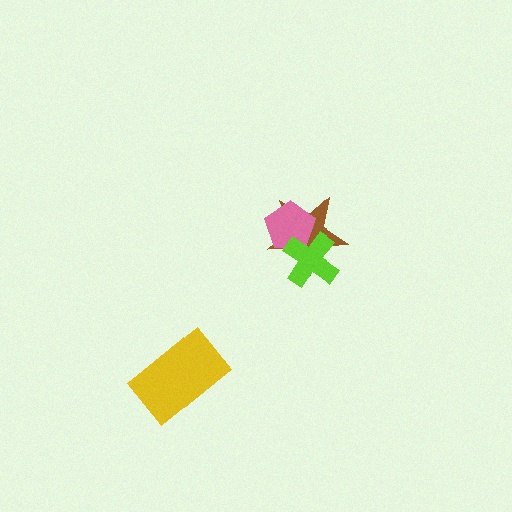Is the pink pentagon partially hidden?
Yes, it is partially covered by another shape.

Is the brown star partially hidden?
Yes, it is partially covered by another shape.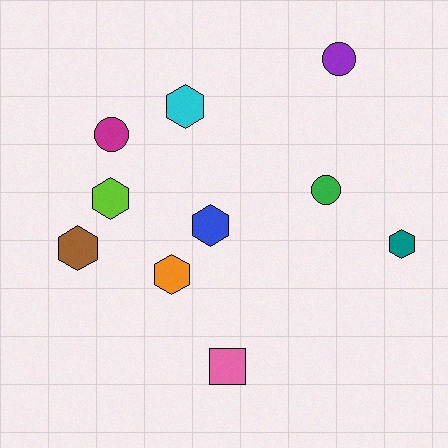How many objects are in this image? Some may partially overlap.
There are 10 objects.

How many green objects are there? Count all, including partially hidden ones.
There is 1 green object.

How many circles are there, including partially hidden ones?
There are 3 circles.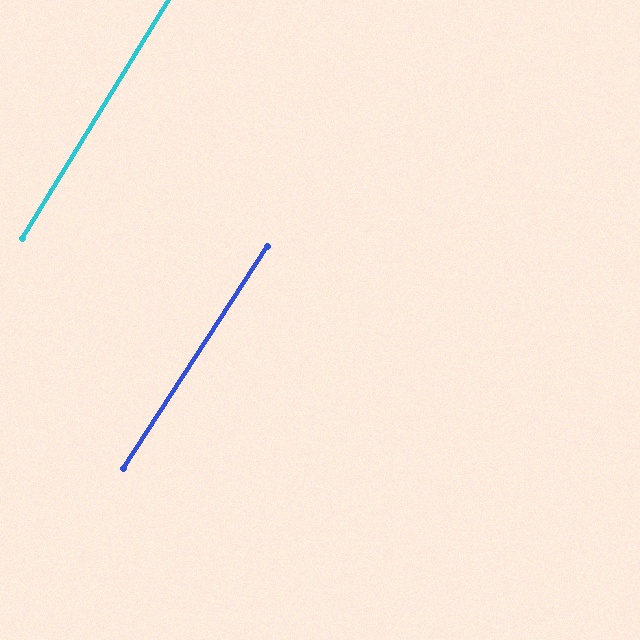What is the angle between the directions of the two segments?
Approximately 2 degrees.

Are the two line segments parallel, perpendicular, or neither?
Parallel — their directions differ by only 1.5°.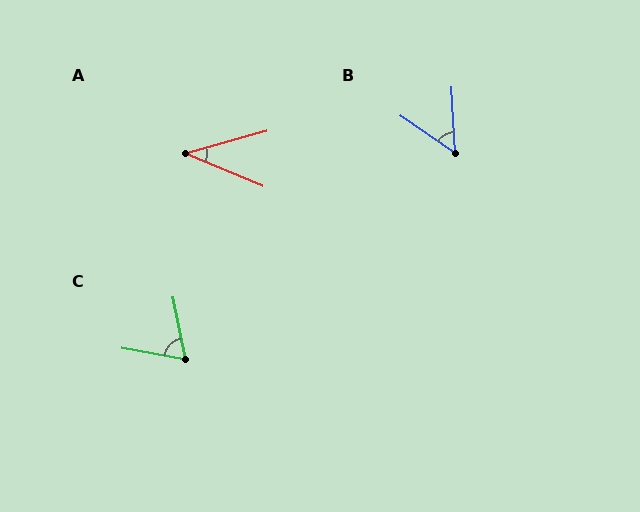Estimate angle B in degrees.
Approximately 53 degrees.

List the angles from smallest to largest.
A (38°), B (53°), C (68°).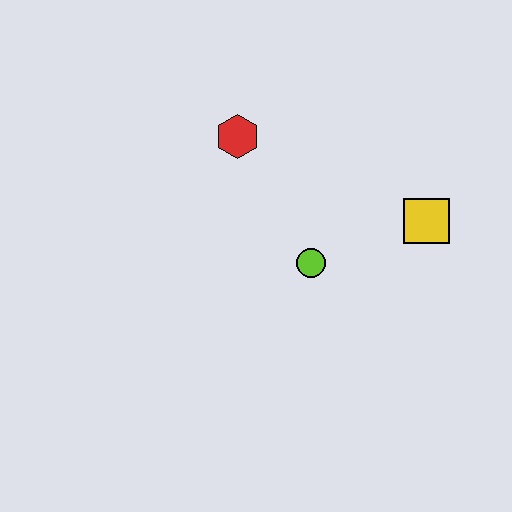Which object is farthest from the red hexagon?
The yellow square is farthest from the red hexagon.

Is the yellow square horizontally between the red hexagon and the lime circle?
No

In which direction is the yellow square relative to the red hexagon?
The yellow square is to the right of the red hexagon.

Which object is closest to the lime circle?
The yellow square is closest to the lime circle.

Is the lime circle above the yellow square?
No